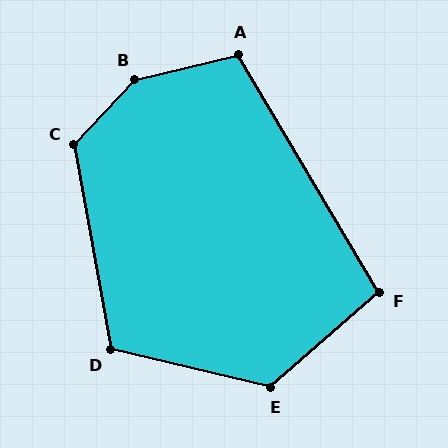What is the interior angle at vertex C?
Approximately 127 degrees (obtuse).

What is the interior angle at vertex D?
Approximately 113 degrees (obtuse).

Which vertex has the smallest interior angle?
F, at approximately 100 degrees.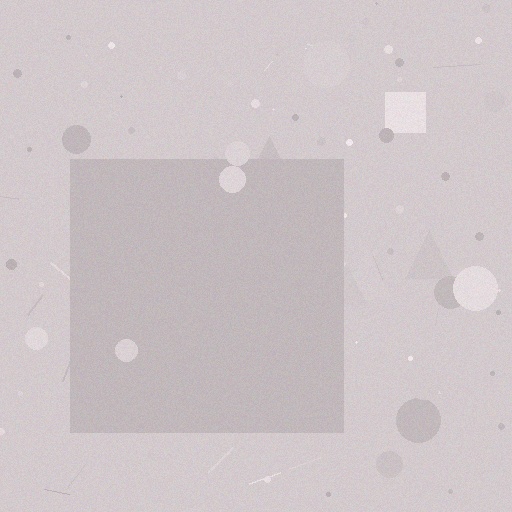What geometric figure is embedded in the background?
A square is embedded in the background.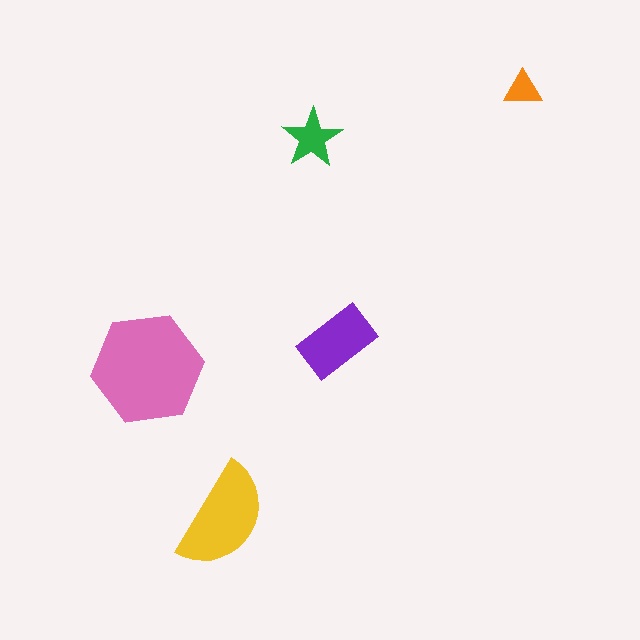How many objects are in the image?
There are 5 objects in the image.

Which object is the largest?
The pink hexagon.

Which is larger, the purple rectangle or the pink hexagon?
The pink hexagon.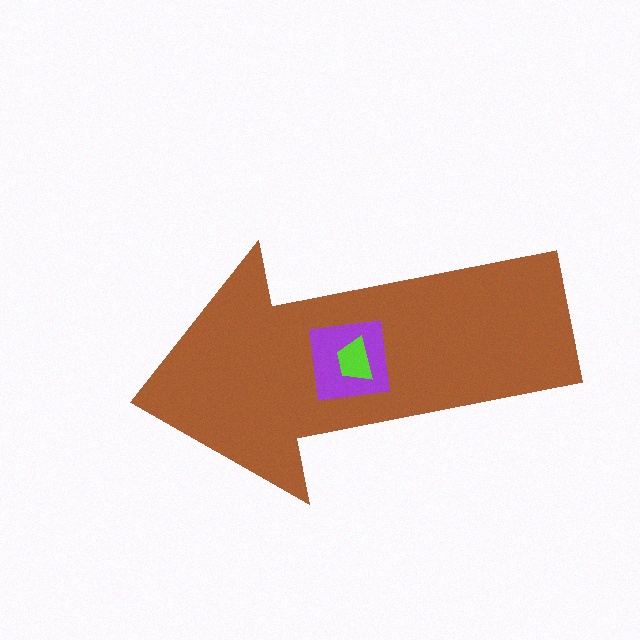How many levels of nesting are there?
3.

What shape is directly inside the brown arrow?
The purple square.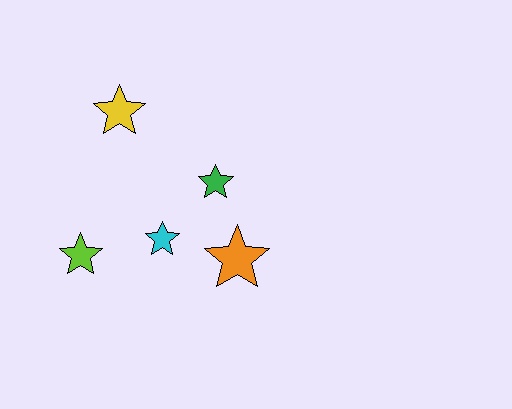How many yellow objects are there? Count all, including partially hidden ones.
There is 1 yellow object.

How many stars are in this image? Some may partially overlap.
There are 5 stars.